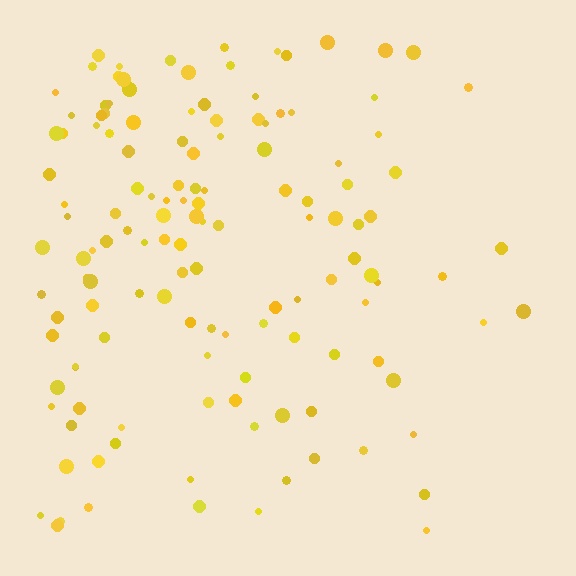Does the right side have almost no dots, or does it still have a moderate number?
Still a moderate number, just noticeably fewer than the left.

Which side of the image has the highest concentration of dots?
The left.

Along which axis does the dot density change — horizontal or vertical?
Horizontal.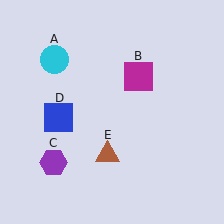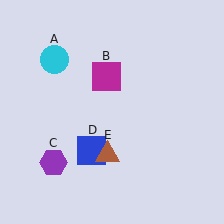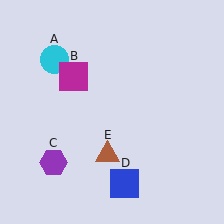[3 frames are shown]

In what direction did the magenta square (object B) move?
The magenta square (object B) moved left.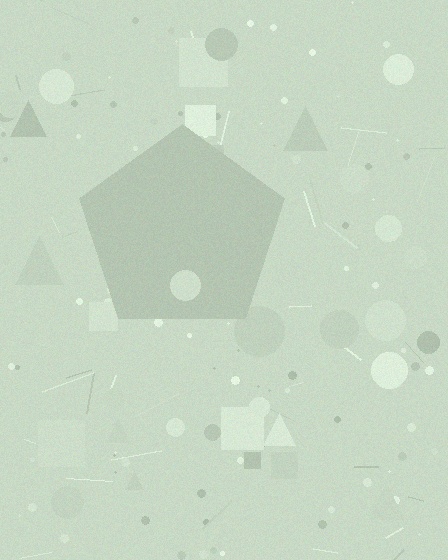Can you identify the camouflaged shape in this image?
The camouflaged shape is a pentagon.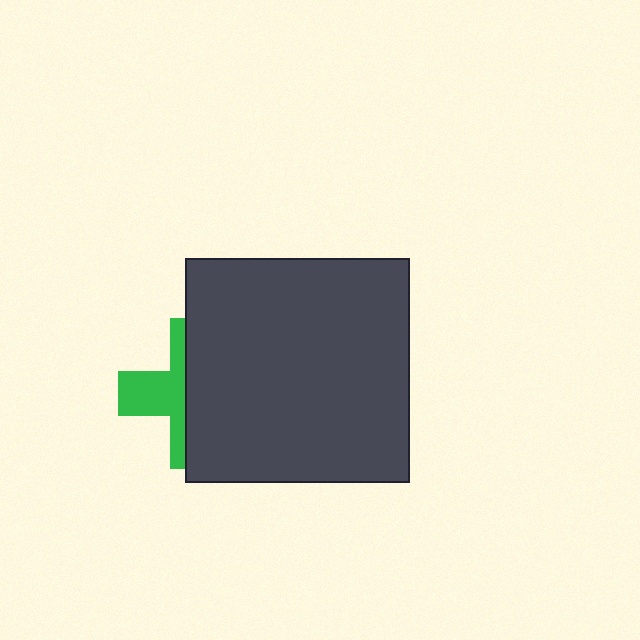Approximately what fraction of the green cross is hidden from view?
Roughly 59% of the green cross is hidden behind the dark gray square.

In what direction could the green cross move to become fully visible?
The green cross could move left. That would shift it out from behind the dark gray square entirely.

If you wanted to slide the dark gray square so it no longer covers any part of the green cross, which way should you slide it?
Slide it right — that is the most direct way to separate the two shapes.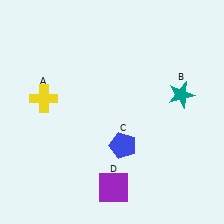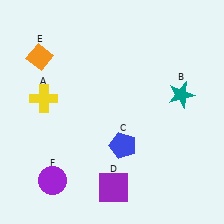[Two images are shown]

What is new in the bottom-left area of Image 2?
A purple circle (F) was added in the bottom-left area of Image 2.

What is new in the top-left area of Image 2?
An orange diamond (E) was added in the top-left area of Image 2.